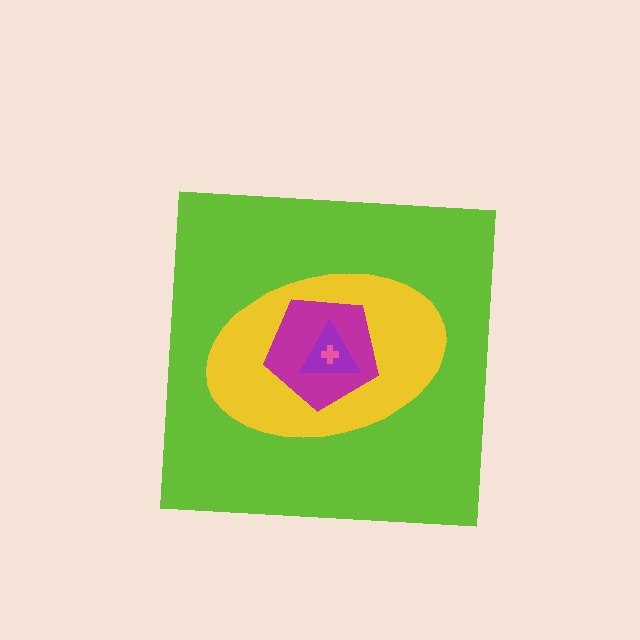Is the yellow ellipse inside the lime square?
Yes.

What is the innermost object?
The pink cross.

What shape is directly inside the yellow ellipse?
The magenta pentagon.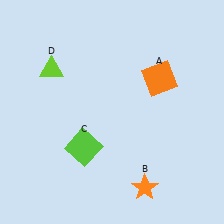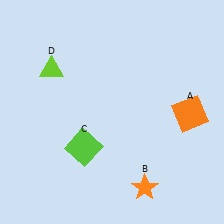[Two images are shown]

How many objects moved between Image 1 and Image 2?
1 object moved between the two images.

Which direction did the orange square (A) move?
The orange square (A) moved down.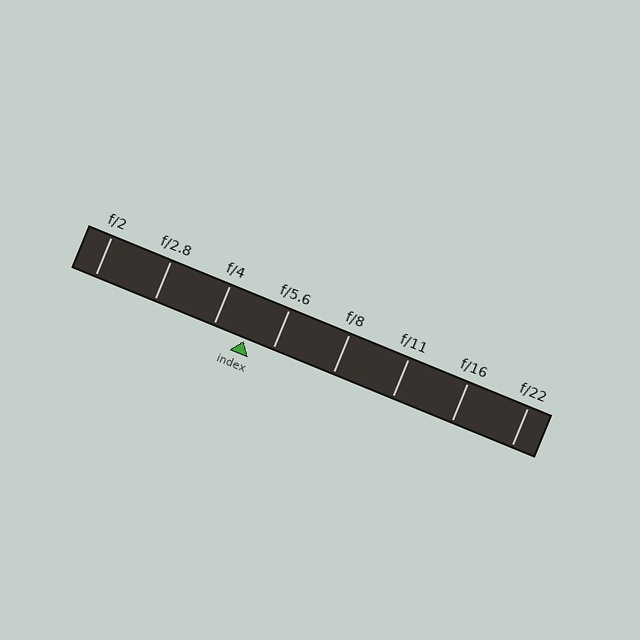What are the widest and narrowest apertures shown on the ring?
The widest aperture shown is f/2 and the narrowest is f/22.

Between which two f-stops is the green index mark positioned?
The index mark is between f/4 and f/5.6.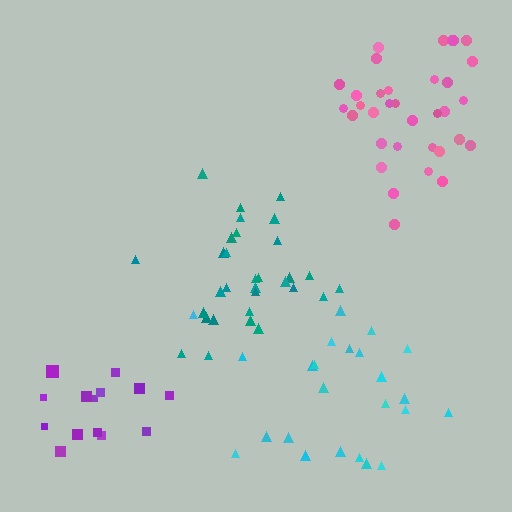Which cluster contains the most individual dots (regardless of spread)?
Pink (34).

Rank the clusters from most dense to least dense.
purple, pink, teal, cyan.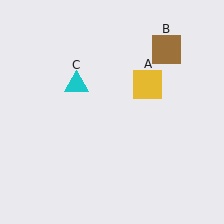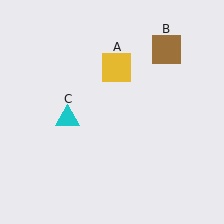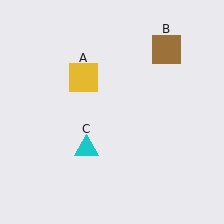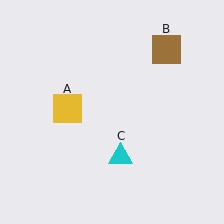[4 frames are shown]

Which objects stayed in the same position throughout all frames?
Brown square (object B) remained stationary.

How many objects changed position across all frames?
2 objects changed position: yellow square (object A), cyan triangle (object C).